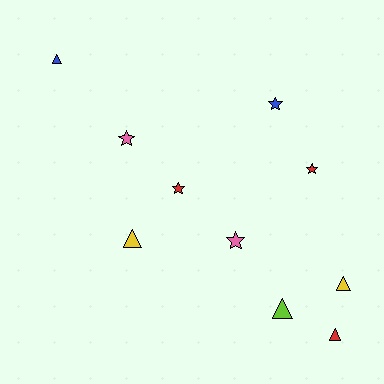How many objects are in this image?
There are 10 objects.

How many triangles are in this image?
There are 5 triangles.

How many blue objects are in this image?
There are 2 blue objects.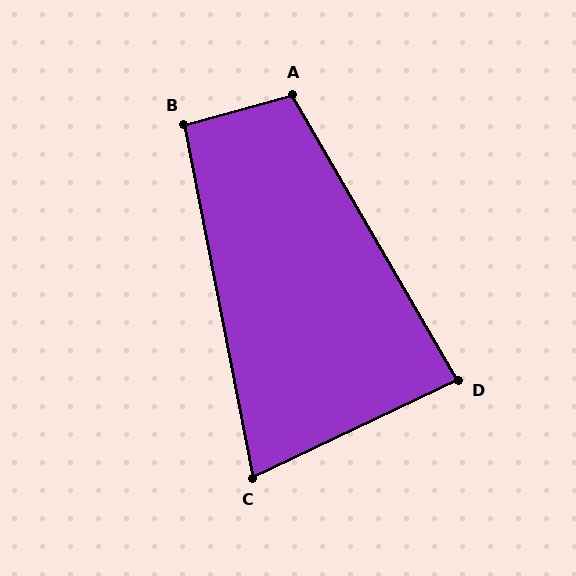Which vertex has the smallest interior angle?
C, at approximately 75 degrees.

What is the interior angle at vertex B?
Approximately 95 degrees (approximately right).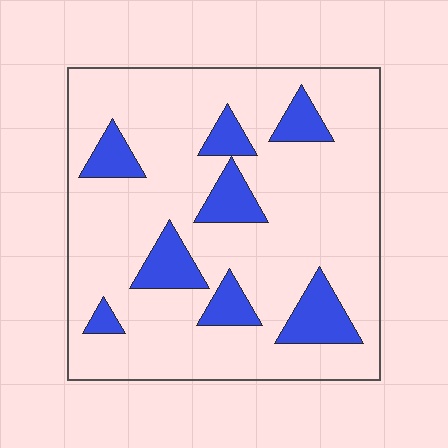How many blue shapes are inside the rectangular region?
8.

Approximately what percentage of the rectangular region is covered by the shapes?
Approximately 20%.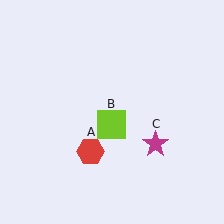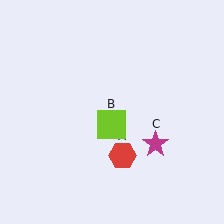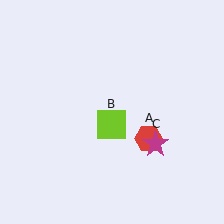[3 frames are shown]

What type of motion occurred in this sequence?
The red hexagon (object A) rotated counterclockwise around the center of the scene.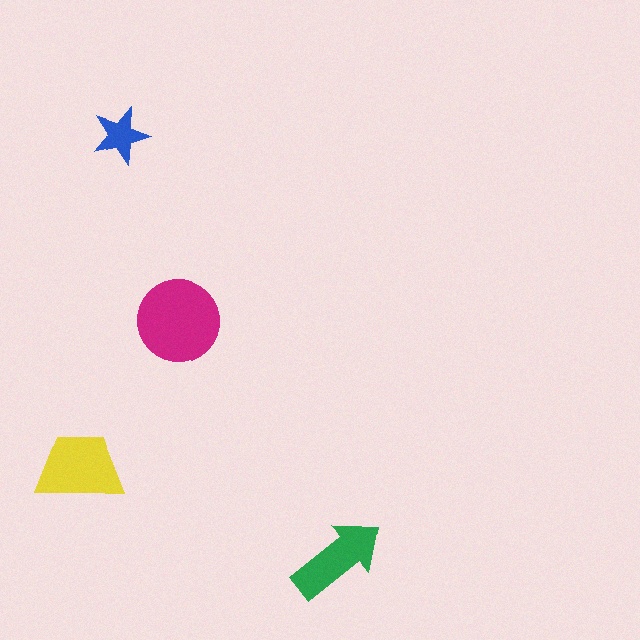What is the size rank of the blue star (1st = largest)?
4th.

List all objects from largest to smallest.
The magenta circle, the yellow trapezoid, the green arrow, the blue star.